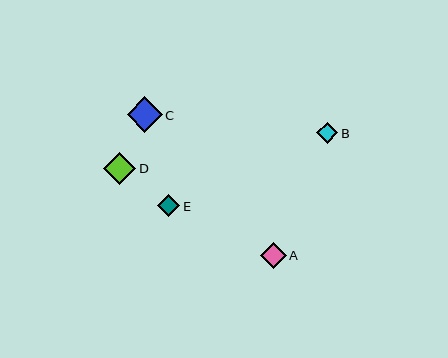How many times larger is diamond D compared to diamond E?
Diamond D is approximately 1.5 times the size of diamond E.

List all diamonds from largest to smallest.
From largest to smallest: C, D, A, E, B.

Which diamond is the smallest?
Diamond B is the smallest with a size of approximately 21 pixels.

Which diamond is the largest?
Diamond C is the largest with a size of approximately 35 pixels.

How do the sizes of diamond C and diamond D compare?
Diamond C and diamond D are approximately the same size.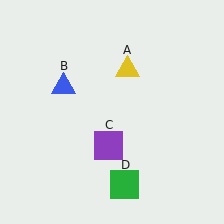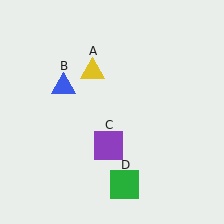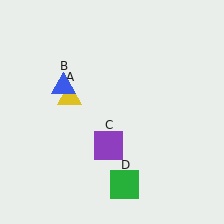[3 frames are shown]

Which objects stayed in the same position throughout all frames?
Blue triangle (object B) and purple square (object C) and green square (object D) remained stationary.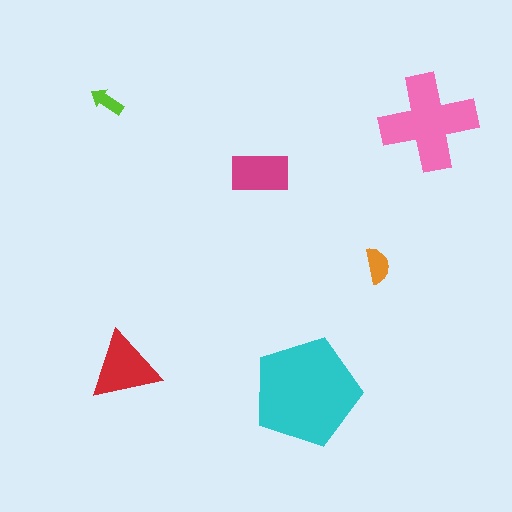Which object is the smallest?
The lime arrow.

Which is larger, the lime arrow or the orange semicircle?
The orange semicircle.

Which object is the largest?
The cyan pentagon.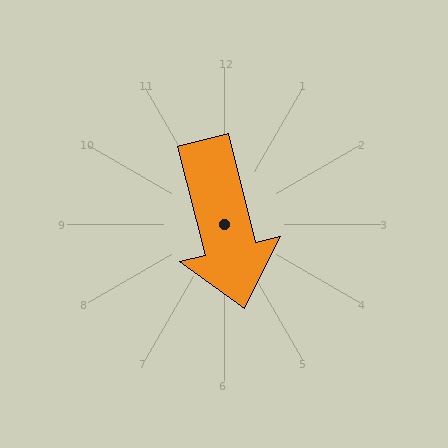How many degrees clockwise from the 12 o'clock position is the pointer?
Approximately 166 degrees.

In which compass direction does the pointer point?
South.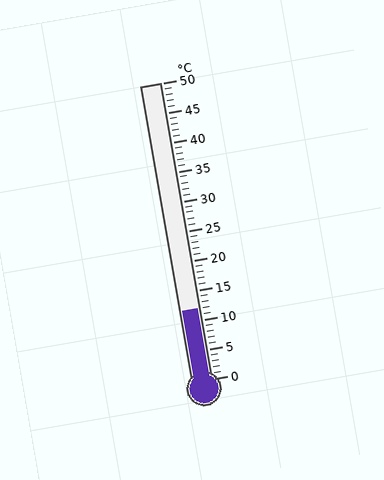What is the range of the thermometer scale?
The thermometer scale ranges from 0°C to 50°C.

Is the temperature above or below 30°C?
The temperature is below 30°C.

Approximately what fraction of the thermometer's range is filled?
The thermometer is filled to approximately 25% of its range.